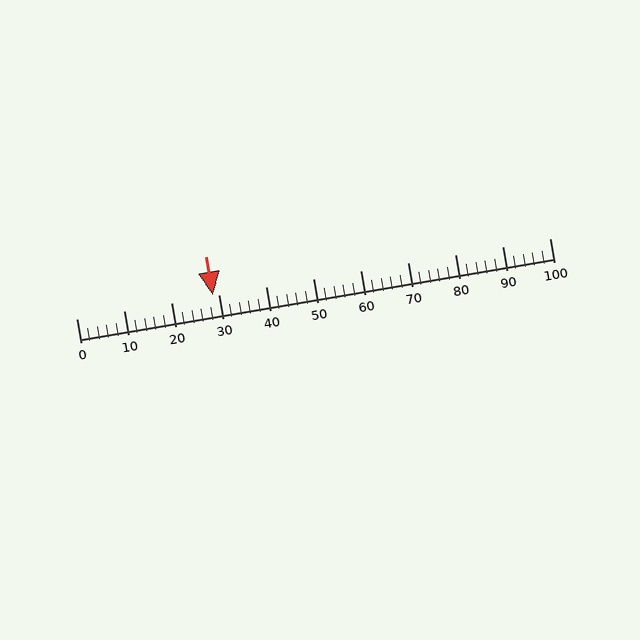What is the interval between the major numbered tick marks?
The major tick marks are spaced 10 units apart.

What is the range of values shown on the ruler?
The ruler shows values from 0 to 100.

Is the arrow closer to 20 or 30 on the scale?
The arrow is closer to 30.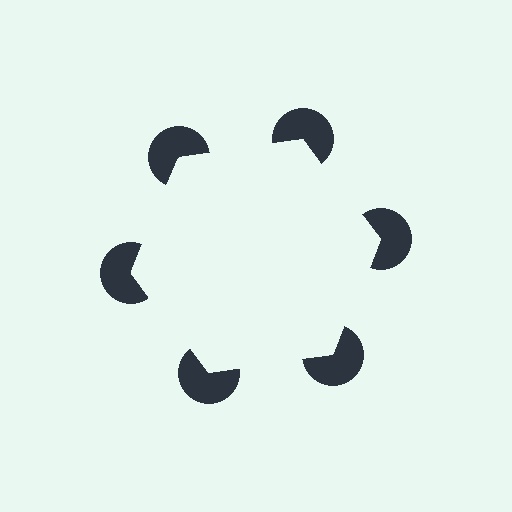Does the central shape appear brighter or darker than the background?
It typically appears slightly brighter than the background, even though no actual brightness change is drawn.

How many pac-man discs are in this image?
There are 6 — one at each vertex of the illusory hexagon.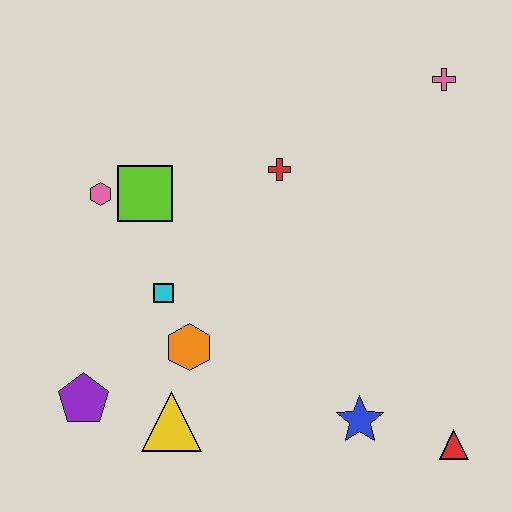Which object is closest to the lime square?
The pink hexagon is closest to the lime square.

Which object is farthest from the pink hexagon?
The red triangle is farthest from the pink hexagon.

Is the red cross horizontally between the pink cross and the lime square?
Yes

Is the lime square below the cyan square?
No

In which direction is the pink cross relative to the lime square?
The pink cross is to the right of the lime square.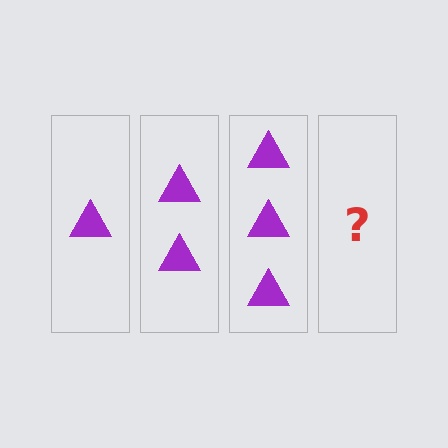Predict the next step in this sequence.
The next step is 4 triangles.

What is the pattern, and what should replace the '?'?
The pattern is that each step adds one more triangle. The '?' should be 4 triangles.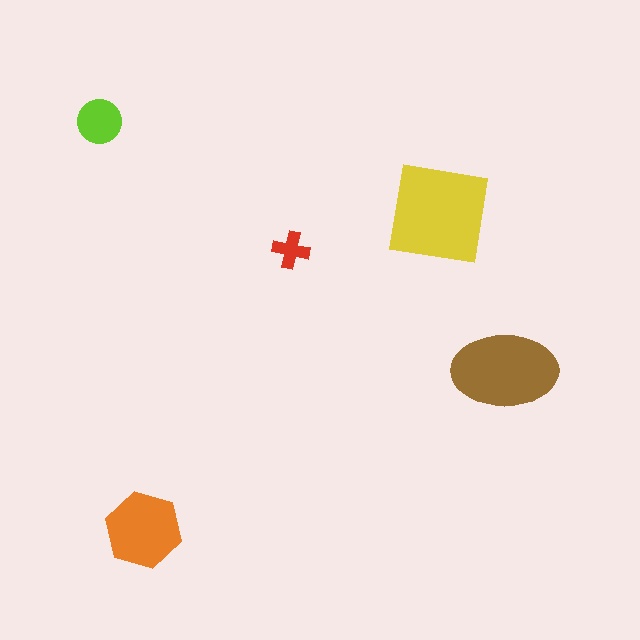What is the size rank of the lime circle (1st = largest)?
4th.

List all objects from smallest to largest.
The red cross, the lime circle, the orange hexagon, the brown ellipse, the yellow square.